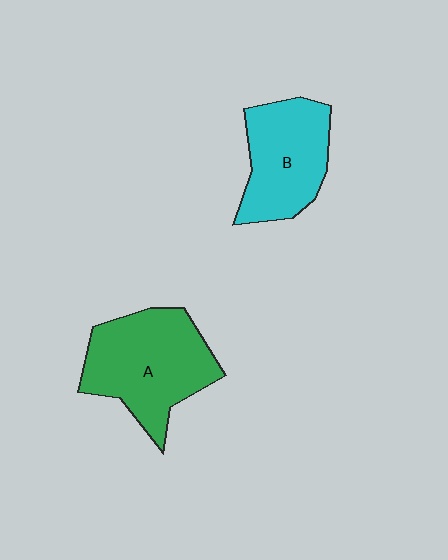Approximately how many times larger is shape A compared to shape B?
Approximately 1.3 times.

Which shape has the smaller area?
Shape B (cyan).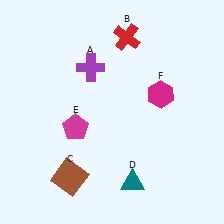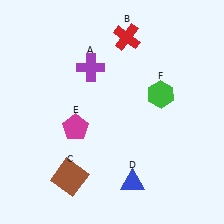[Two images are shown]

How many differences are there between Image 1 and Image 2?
There are 2 differences between the two images.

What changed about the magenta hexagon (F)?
In Image 1, F is magenta. In Image 2, it changed to green.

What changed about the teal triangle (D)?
In Image 1, D is teal. In Image 2, it changed to blue.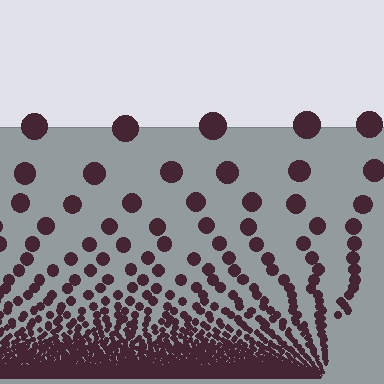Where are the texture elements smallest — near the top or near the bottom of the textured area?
Near the bottom.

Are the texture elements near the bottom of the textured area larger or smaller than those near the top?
Smaller. The gradient is inverted — elements near the bottom are smaller and denser.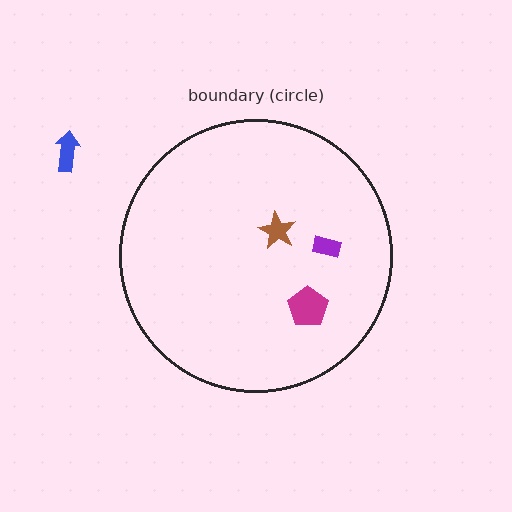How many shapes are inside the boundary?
3 inside, 1 outside.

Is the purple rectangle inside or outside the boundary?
Inside.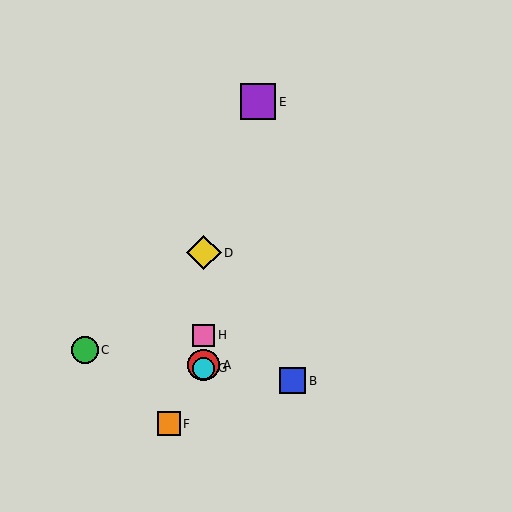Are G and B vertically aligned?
No, G is at x≈204 and B is at x≈293.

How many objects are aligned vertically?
4 objects (A, D, G, H) are aligned vertically.